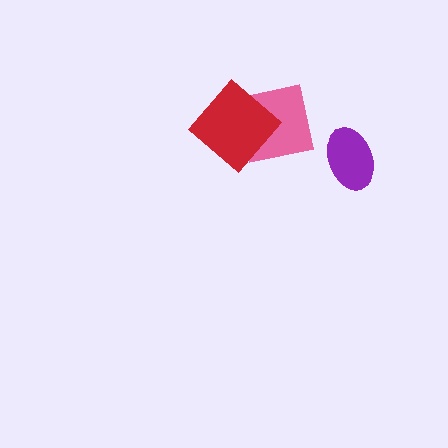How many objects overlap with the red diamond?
1 object overlaps with the red diamond.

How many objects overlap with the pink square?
1 object overlaps with the pink square.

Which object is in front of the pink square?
The red diamond is in front of the pink square.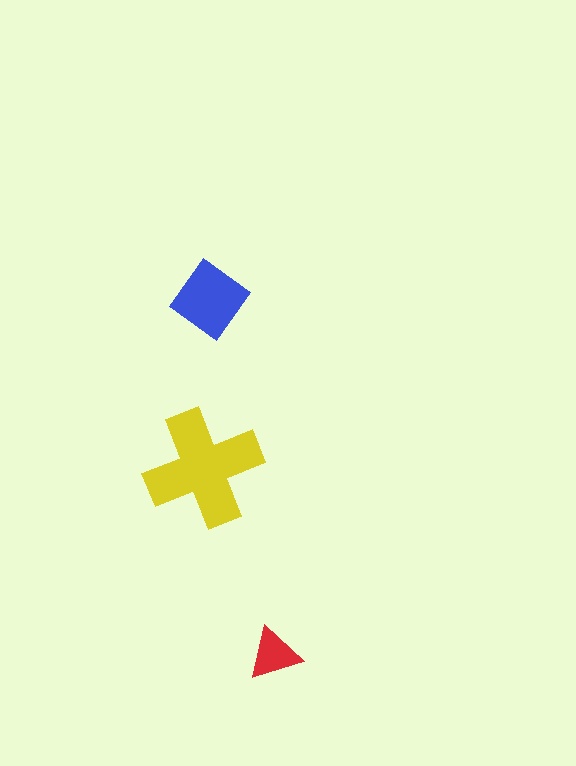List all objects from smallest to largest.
The red triangle, the blue diamond, the yellow cross.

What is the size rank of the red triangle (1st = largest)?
3rd.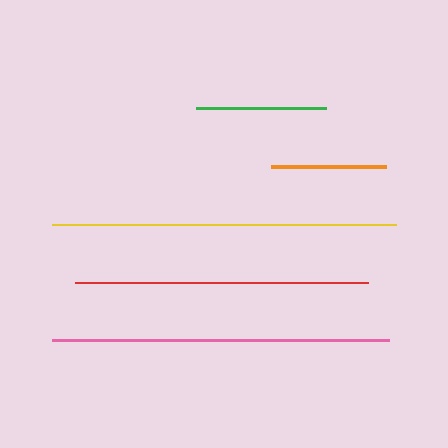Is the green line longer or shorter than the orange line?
The green line is longer than the orange line.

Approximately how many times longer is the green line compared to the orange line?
The green line is approximately 1.1 times the length of the orange line.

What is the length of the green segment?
The green segment is approximately 130 pixels long.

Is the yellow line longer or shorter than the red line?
The yellow line is longer than the red line.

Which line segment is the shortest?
The orange line is the shortest at approximately 115 pixels.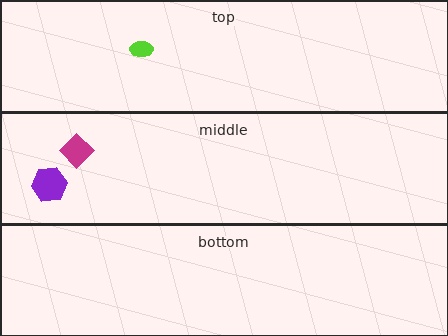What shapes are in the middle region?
The magenta diamond, the purple hexagon.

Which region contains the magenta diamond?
The middle region.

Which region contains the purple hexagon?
The middle region.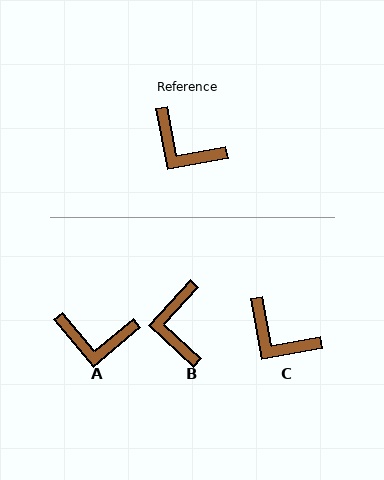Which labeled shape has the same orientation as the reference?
C.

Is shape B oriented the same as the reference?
No, it is off by about 53 degrees.